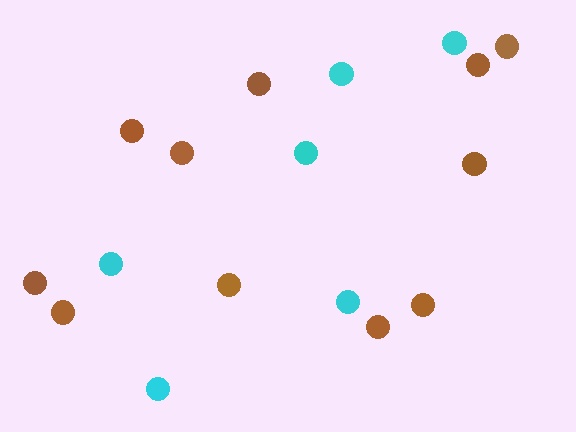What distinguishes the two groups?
There are 2 groups: one group of cyan circles (6) and one group of brown circles (11).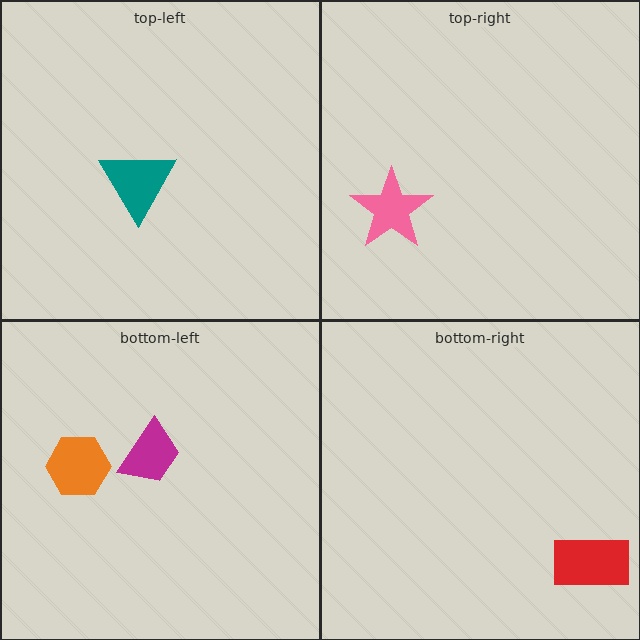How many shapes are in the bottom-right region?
1.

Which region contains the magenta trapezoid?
The bottom-left region.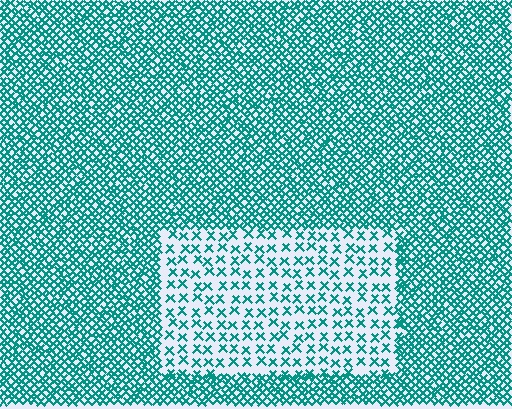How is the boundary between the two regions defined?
The boundary is defined by a change in element density (approximately 2.8x ratio). All elements are the same color, size, and shape.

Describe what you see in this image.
The image contains small teal elements arranged at two different densities. A rectangle-shaped region is visible where the elements are less densely packed than the surrounding area.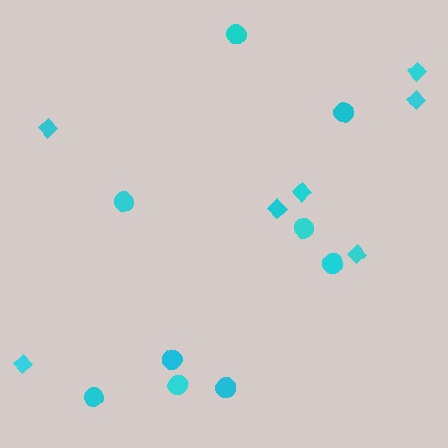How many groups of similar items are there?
There are 2 groups: one group of circles (9) and one group of diamonds (7).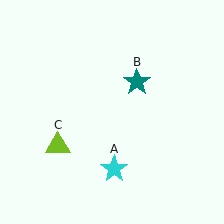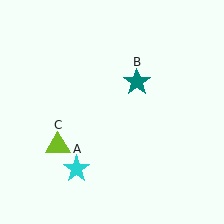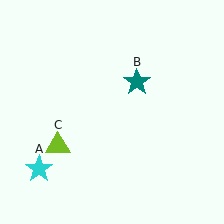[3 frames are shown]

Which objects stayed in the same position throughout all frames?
Teal star (object B) and lime triangle (object C) remained stationary.